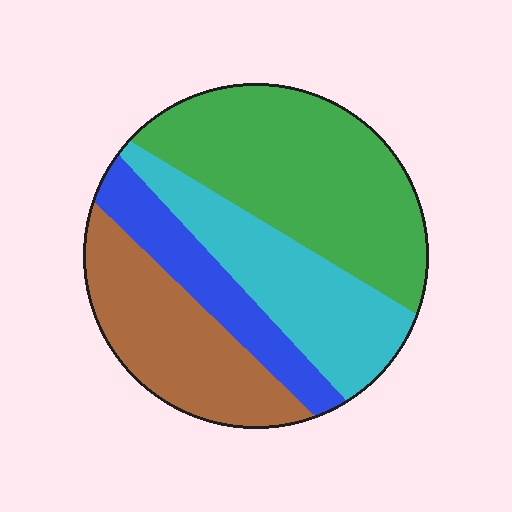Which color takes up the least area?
Blue, at roughly 15%.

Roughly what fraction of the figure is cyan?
Cyan covers 24% of the figure.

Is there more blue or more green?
Green.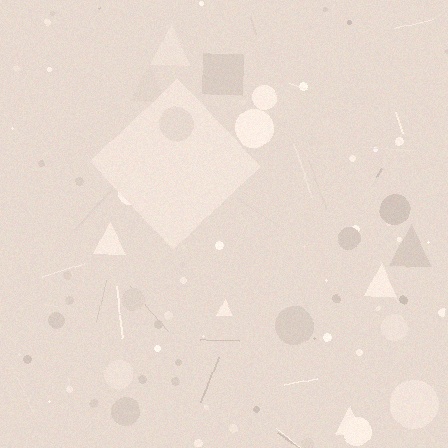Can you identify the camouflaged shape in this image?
The camouflaged shape is a diamond.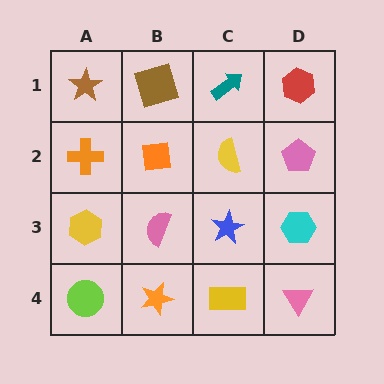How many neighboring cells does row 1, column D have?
2.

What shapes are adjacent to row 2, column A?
A brown star (row 1, column A), a yellow hexagon (row 3, column A), an orange square (row 2, column B).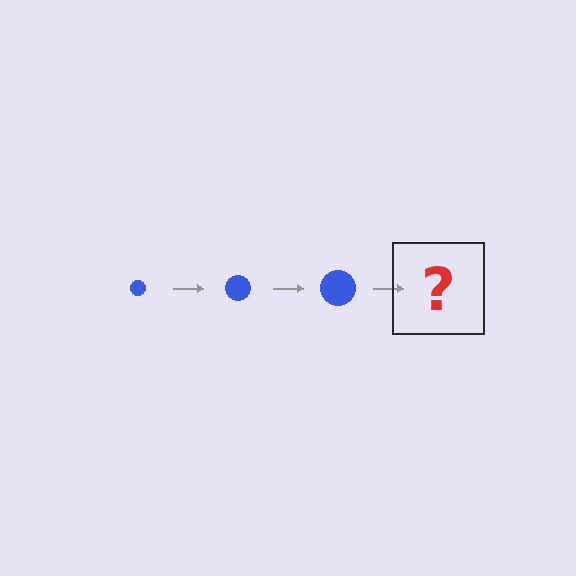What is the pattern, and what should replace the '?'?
The pattern is that the circle gets progressively larger each step. The '?' should be a blue circle, larger than the previous one.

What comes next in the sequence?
The next element should be a blue circle, larger than the previous one.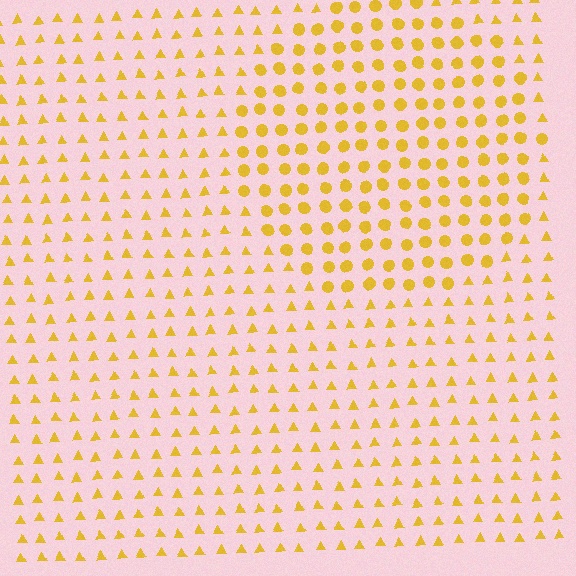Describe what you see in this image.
The image is filled with small yellow elements arranged in a uniform grid. A circle-shaped region contains circles, while the surrounding area contains triangles. The boundary is defined purely by the change in element shape.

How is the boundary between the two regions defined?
The boundary is defined by a change in element shape: circles inside vs. triangles outside. All elements share the same color and spacing.